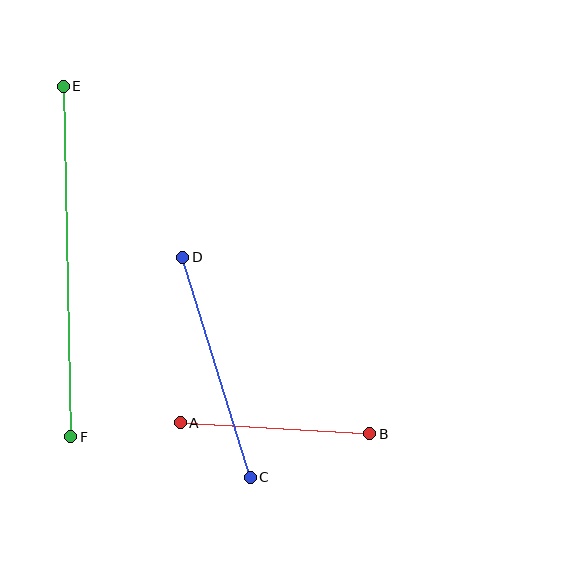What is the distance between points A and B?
The distance is approximately 190 pixels.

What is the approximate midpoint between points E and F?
The midpoint is at approximately (67, 261) pixels.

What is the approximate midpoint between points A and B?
The midpoint is at approximately (275, 428) pixels.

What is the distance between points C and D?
The distance is approximately 230 pixels.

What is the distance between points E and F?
The distance is approximately 350 pixels.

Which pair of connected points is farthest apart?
Points E and F are farthest apart.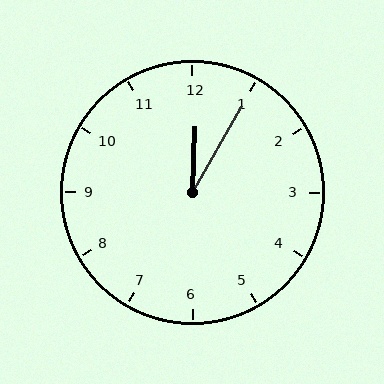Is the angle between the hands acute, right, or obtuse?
It is acute.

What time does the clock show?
12:05.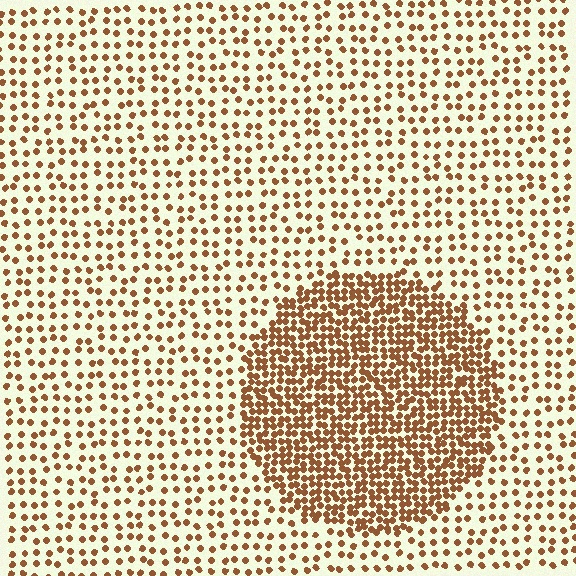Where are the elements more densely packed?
The elements are more densely packed inside the circle boundary.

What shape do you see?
I see a circle.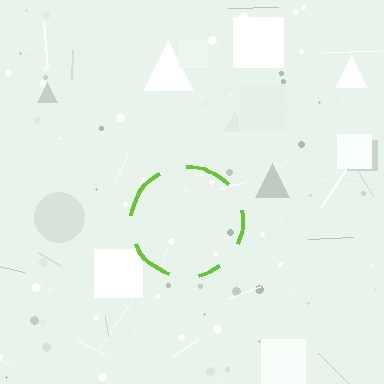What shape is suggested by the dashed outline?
The dashed outline suggests a circle.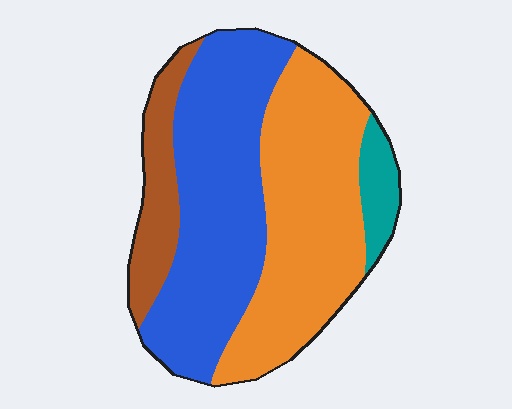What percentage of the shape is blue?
Blue covers roughly 40% of the shape.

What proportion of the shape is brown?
Brown covers around 10% of the shape.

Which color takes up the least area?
Teal, at roughly 5%.